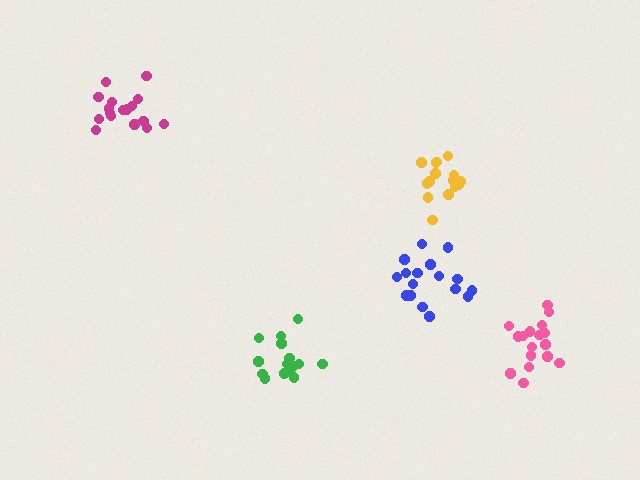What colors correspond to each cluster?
The clusters are colored: green, blue, yellow, magenta, pink.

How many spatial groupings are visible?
There are 5 spatial groupings.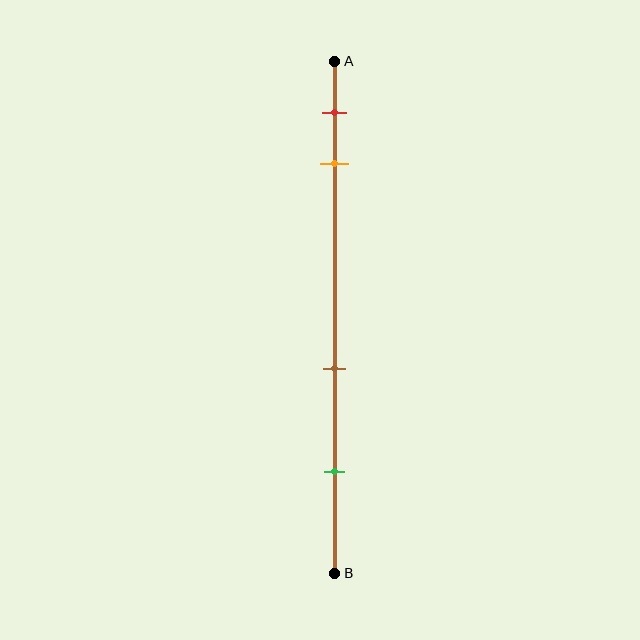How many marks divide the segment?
There are 4 marks dividing the segment.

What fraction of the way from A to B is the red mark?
The red mark is approximately 10% (0.1) of the way from A to B.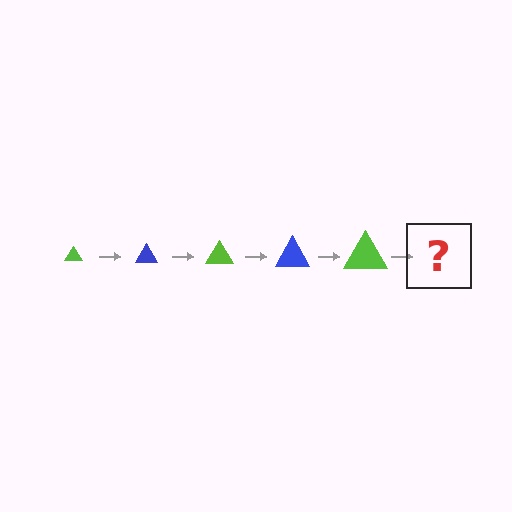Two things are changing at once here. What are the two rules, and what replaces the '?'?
The two rules are that the triangle grows larger each step and the color cycles through lime and blue. The '?' should be a blue triangle, larger than the previous one.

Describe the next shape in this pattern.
It should be a blue triangle, larger than the previous one.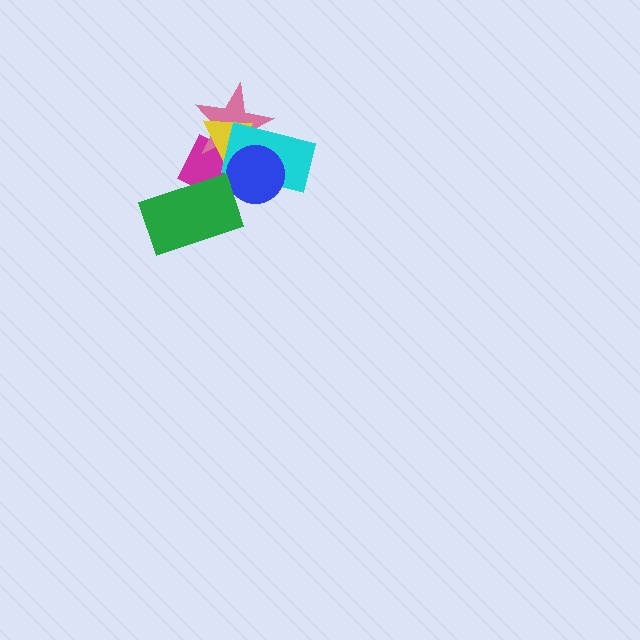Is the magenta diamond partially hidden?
Yes, it is partially covered by another shape.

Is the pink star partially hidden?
Yes, it is partially covered by another shape.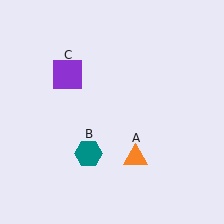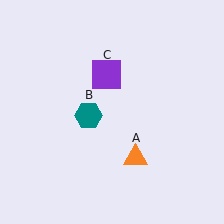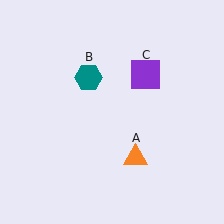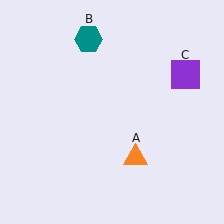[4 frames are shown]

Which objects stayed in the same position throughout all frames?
Orange triangle (object A) remained stationary.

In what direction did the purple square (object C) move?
The purple square (object C) moved right.